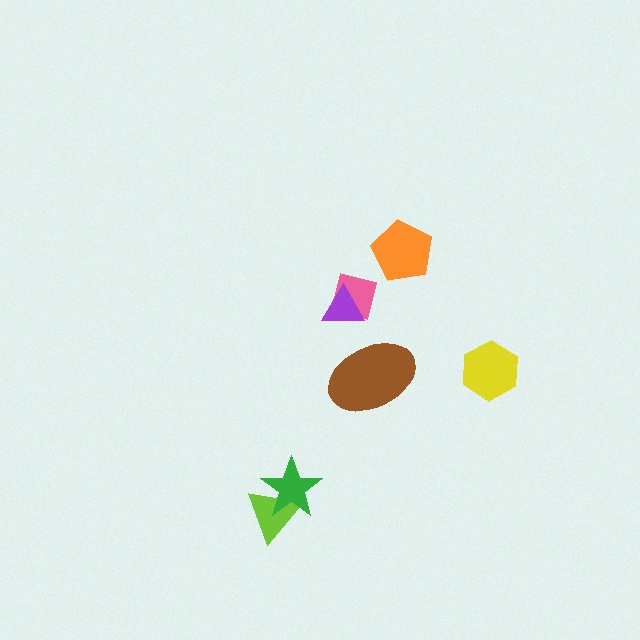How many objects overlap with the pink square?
1 object overlaps with the pink square.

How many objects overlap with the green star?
1 object overlaps with the green star.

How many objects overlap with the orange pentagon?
0 objects overlap with the orange pentagon.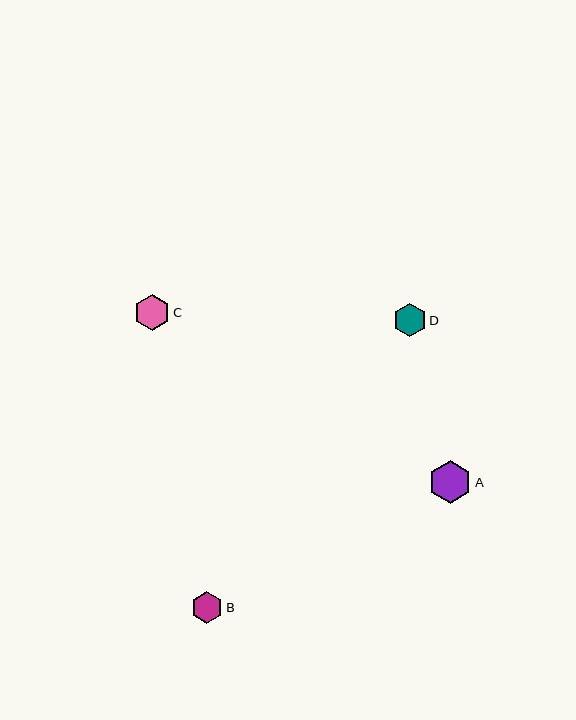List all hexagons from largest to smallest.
From largest to smallest: A, C, D, B.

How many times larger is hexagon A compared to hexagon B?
Hexagon A is approximately 1.4 times the size of hexagon B.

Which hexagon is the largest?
Hexagon A is the largest with a size of approximately 43 pixels.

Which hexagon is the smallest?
Hexagon B is the smallest with a size of approximately 32 pixels.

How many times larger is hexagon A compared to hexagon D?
Hexagon A is approximately 1.3 times the size of hexagon D.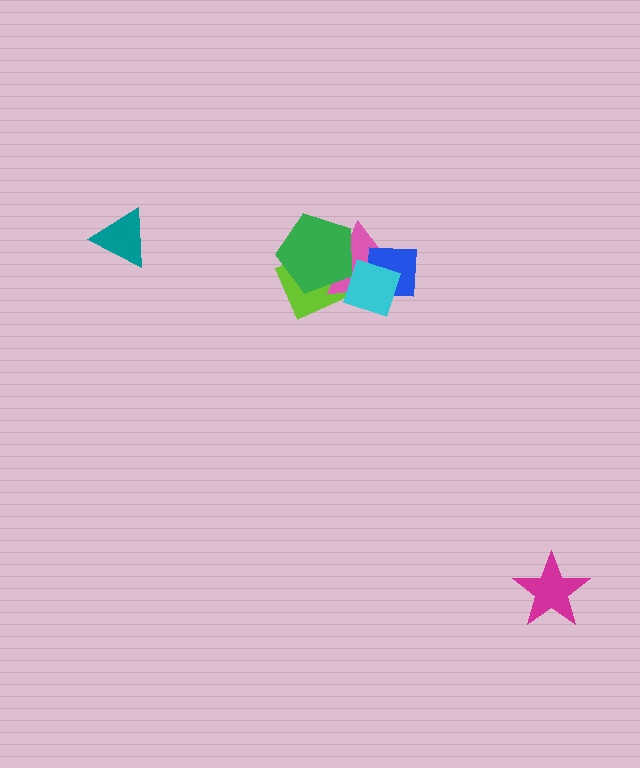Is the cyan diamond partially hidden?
No, no other shape covers it.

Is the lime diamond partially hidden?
Yes, it is partially covered by another shape.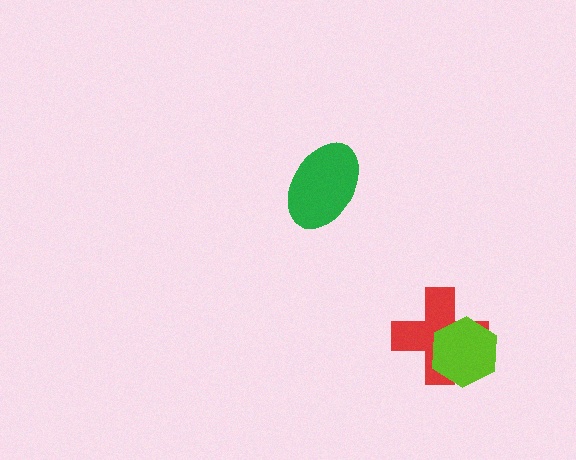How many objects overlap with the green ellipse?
0 objects overlap with the green ellipse.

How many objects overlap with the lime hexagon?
1 object overlaps with the lime hexagon.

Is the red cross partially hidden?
Yes, it is partially covered by another shape.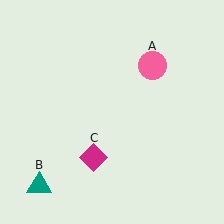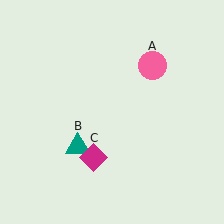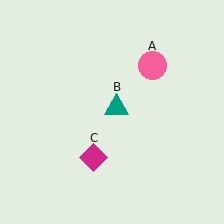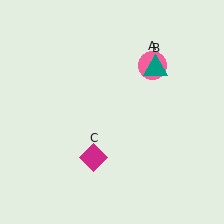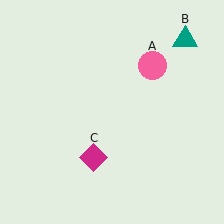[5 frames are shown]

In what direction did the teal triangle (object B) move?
The teal triangle (object B) moved up and to the right.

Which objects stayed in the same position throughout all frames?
Pink circle (object A) and magenta diamond (object C) remained stationary.